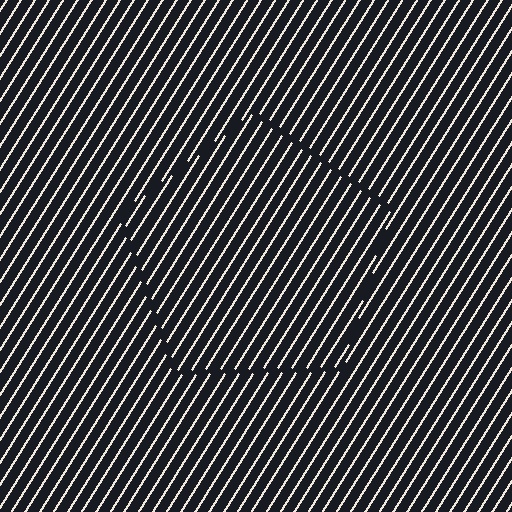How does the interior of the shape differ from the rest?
The interior of the shape contains the same grating, shifted by half a period — the contour is defined by the phase discontinuity where line-ends from the inner and outer gratings abut.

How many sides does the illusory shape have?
5 sides — the line-ends trace a pentagon.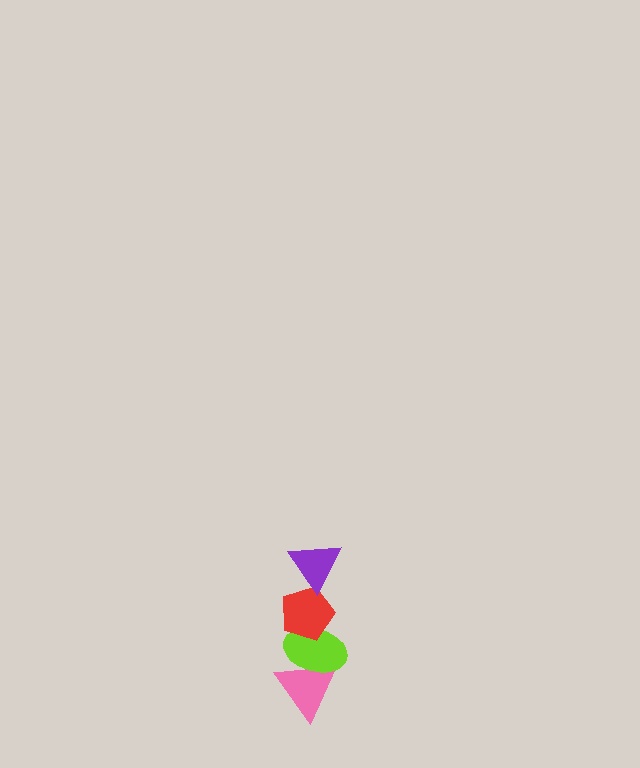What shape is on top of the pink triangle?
The lime ellipse is on top of the pink triangle.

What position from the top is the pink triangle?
The pink triangle is 4th from the top.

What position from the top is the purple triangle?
The purple triangle is 1st from the top.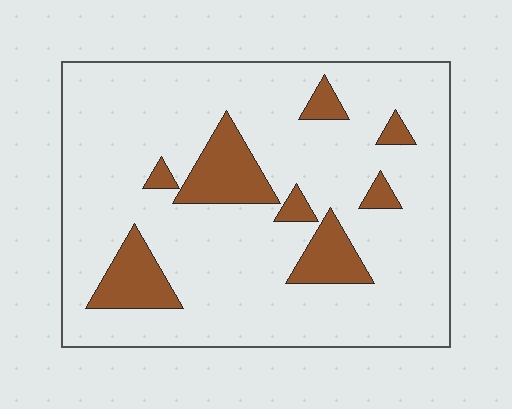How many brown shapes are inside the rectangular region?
8.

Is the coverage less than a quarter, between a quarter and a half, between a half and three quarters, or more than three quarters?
Less than a quarter.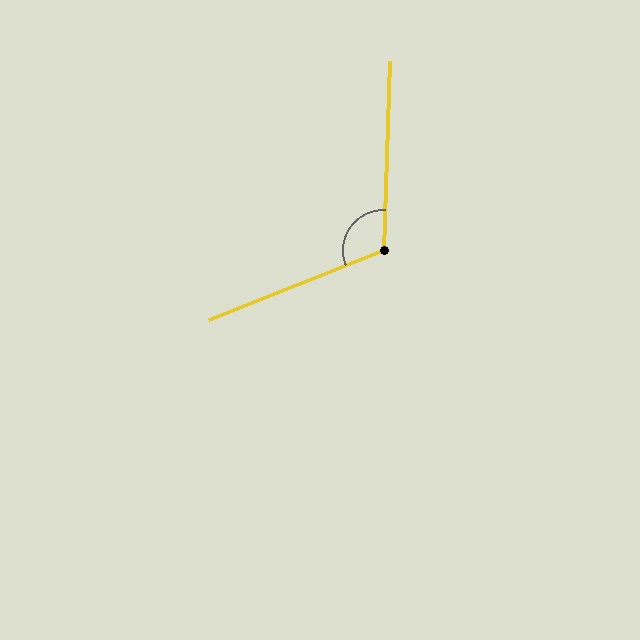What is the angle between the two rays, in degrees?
Approximately 114 degrees.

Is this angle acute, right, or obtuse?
It is obtuse.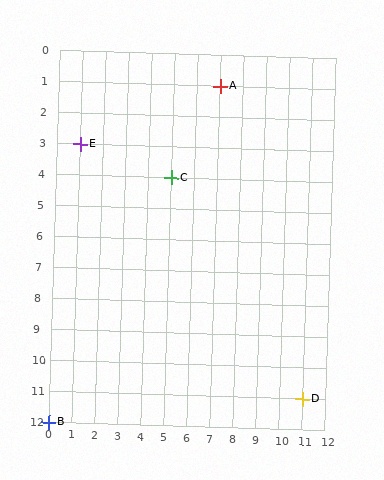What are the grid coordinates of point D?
Point D is at grid coordinates (11, 11).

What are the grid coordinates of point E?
Point E is at grid coordinates (1, 3).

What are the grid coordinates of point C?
Point C is at grid coordinates (5, 4).